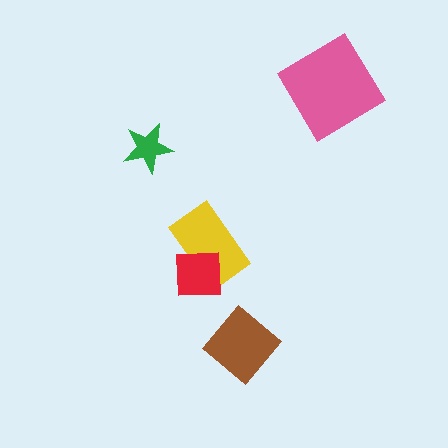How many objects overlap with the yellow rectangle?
1 object overlaps with the yellow rectangle.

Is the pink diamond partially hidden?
No, no other shape covers it.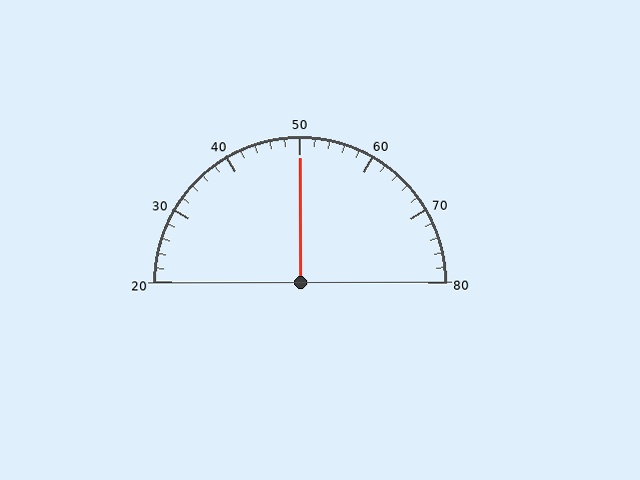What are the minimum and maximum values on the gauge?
The gauge ranges from 20 to 80.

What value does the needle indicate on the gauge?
The needle indicates approximately 50.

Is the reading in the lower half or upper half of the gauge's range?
The reading is in the upper half of the range (20 to 80).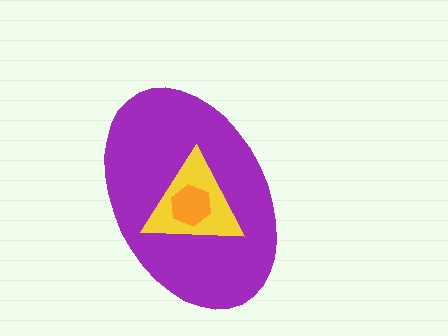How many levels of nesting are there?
3.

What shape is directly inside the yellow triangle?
The orange hexagon.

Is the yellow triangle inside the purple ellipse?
Yes.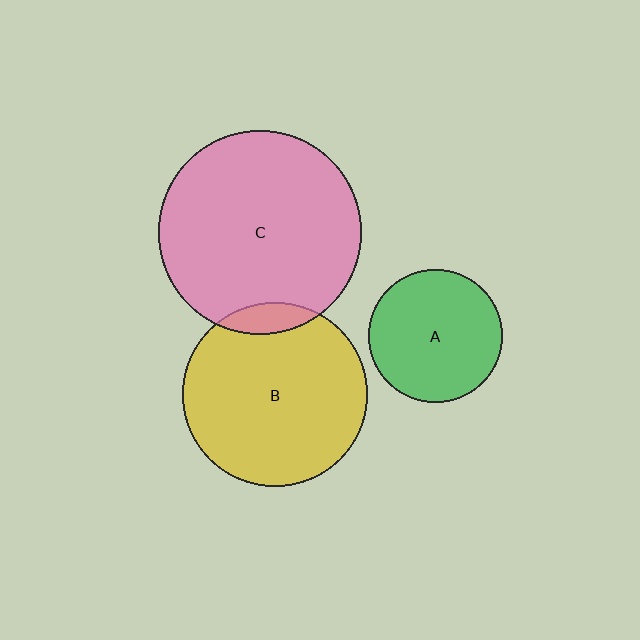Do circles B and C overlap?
Yes.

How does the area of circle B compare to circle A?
Approximately 1.9 times.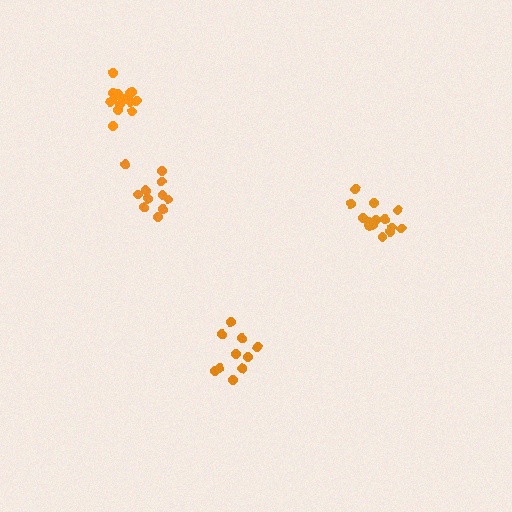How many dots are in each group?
Group 1: 15 dots, Group 2: 16 dots, Group 3: 10 dots, Group 4: 11 dots (52 total).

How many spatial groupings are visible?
There are 4 spatial groupings.